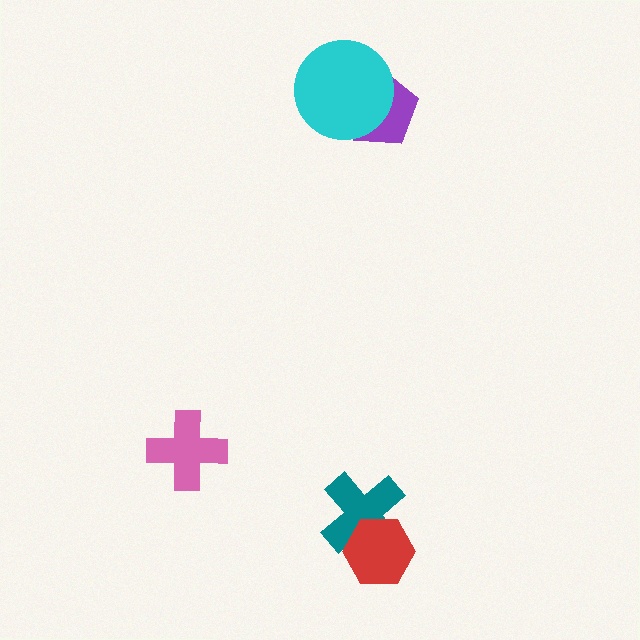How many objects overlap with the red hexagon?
1 object overlaps with the red hexagon.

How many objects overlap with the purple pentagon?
1 object overlaps with the purple pentagon.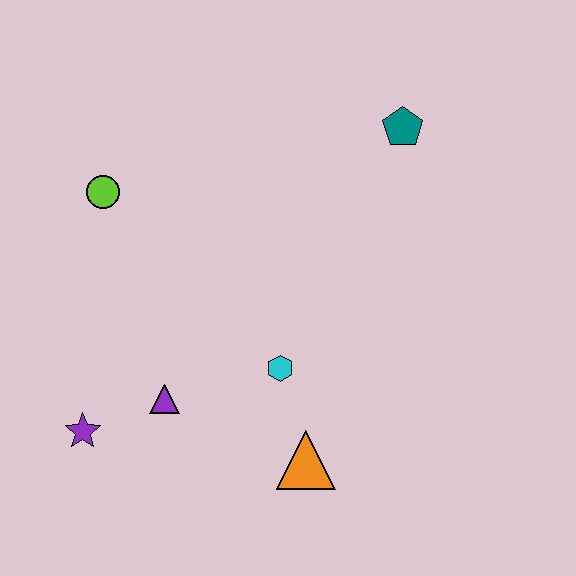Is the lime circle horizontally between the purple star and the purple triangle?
Yes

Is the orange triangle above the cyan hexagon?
No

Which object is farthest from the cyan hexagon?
The teal pentagon is farthest from the cyan hexagon.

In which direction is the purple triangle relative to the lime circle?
The purple triangle is below the lime circle.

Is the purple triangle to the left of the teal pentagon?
Yes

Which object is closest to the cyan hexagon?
The orange triangle is closest to the cyan hexagon.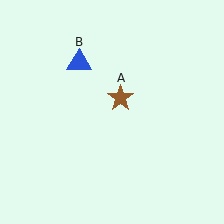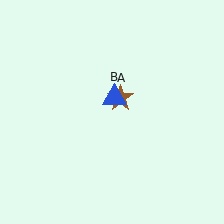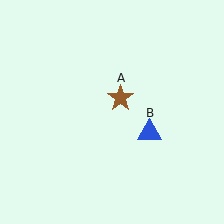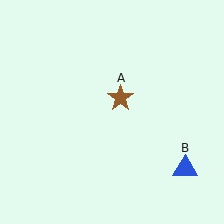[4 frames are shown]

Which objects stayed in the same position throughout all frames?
Brown star (object A) remained stationary.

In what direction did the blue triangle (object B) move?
The blue triangle (object B) moved down and to the right.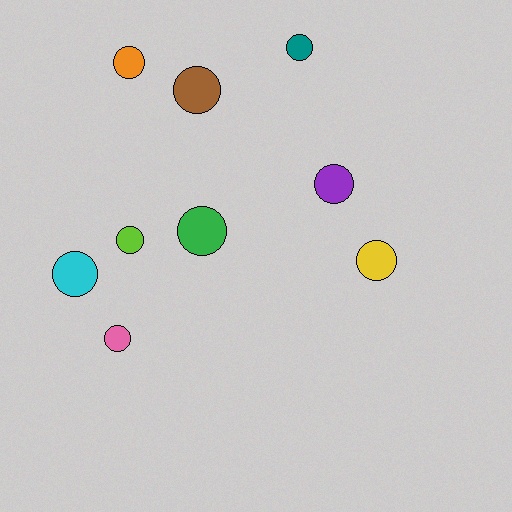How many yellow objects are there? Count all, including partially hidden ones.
There is 1 yellow object.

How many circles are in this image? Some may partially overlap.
There are 9 circles.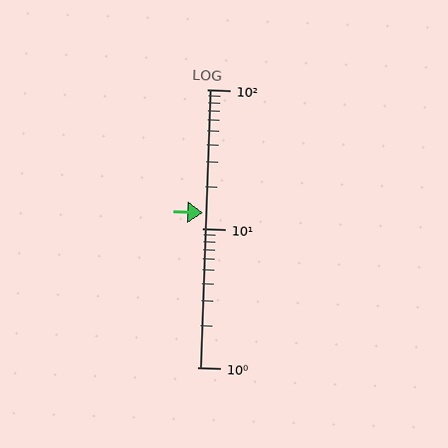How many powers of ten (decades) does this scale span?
The scale spans 2 decades, from 1 to 100.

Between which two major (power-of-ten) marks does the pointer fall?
The pointer is between 10 and 100.